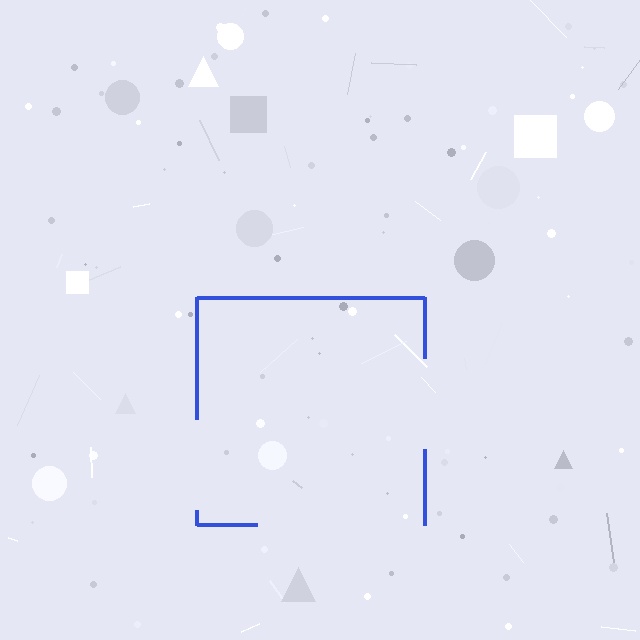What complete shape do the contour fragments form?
The contour fragments form a square.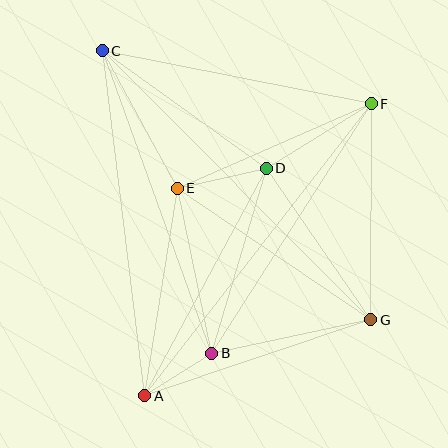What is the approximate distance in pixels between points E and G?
The distance between E and G is approximately 234 pixels.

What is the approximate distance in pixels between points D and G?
The distance between D and G is approximately 184 pixels.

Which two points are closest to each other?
Points A and B are closest to each other.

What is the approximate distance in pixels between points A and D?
The distance between A and D is approximately 258 pixels.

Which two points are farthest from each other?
Points C and G are farthest from each other.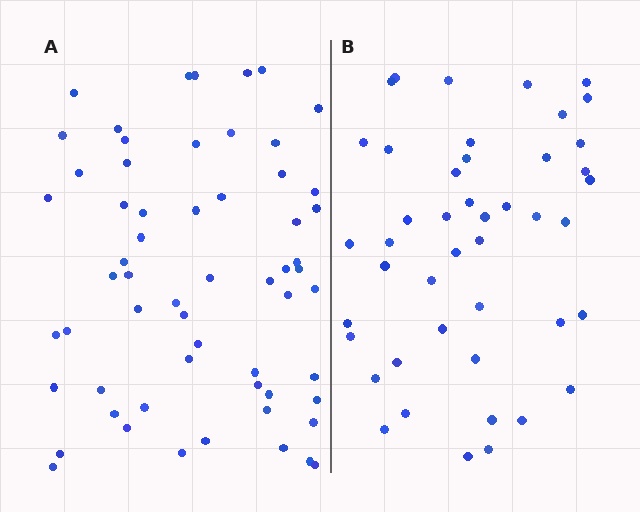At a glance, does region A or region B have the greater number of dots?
Region A (the left region) has more dots.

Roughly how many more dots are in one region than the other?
Region A has approximately 15 more dots than region B.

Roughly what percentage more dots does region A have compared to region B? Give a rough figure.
About 35% more.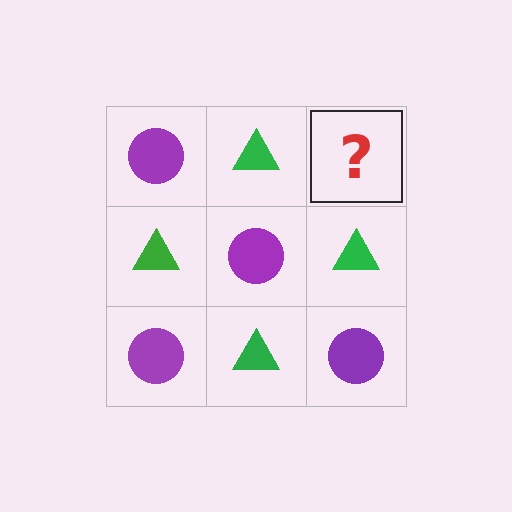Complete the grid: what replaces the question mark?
The question mark should be replaced with a purple circle.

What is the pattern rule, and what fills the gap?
The rule is that it alternates purple circle and green triangle in a checkerboard pattern. The gap should be filled with a purple circle.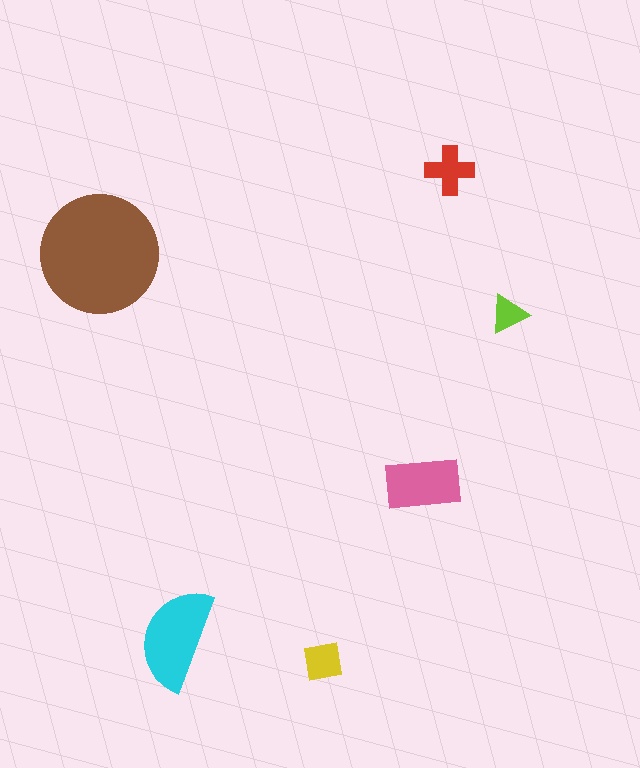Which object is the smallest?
The lime triangle.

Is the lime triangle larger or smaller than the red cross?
Smaller.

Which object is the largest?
The brown circle.